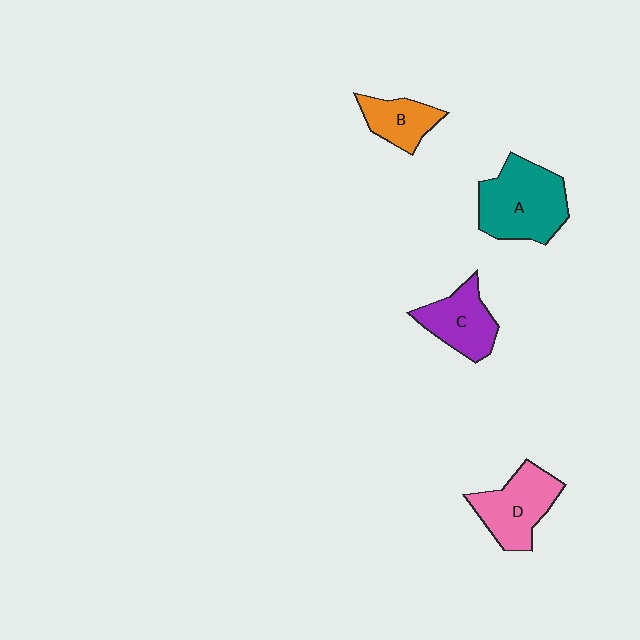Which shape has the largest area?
Shape A (teal).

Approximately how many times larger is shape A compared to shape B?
Approximately 2.0 times.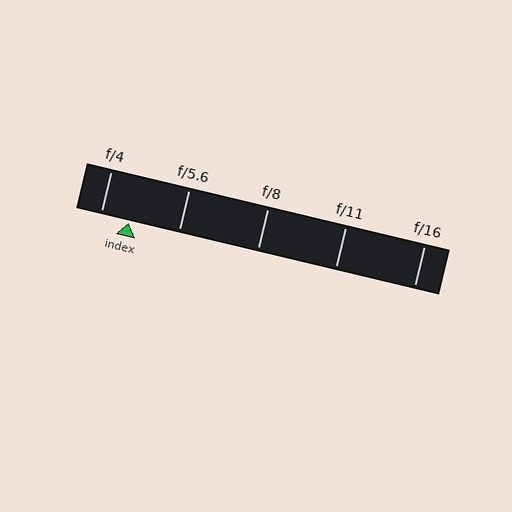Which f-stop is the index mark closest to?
The index mark is closest to f/4.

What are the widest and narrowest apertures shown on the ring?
The widest aperture shown is f/4 and the narrowest is f/16.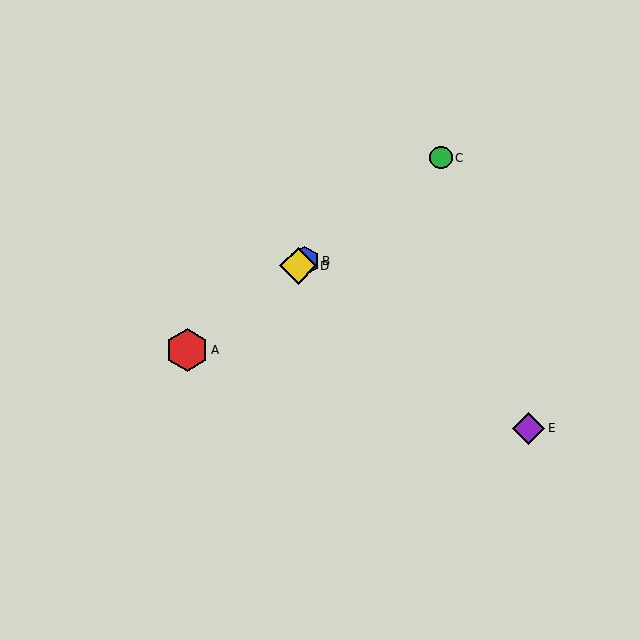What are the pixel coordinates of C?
Object C is at (441, 158).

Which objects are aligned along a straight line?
Objects A, B, C, D are aligned along a straight line.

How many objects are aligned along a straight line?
4 objects (A, B, C, D) are aligned along a straight line.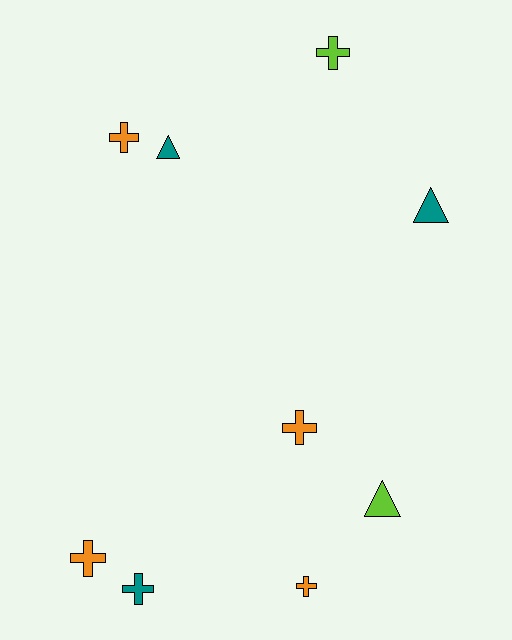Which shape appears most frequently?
Cross, with 6 objects.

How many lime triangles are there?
There is 1 lime triangle.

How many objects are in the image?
There are 9 objects.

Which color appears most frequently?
Orange, with 4 objects.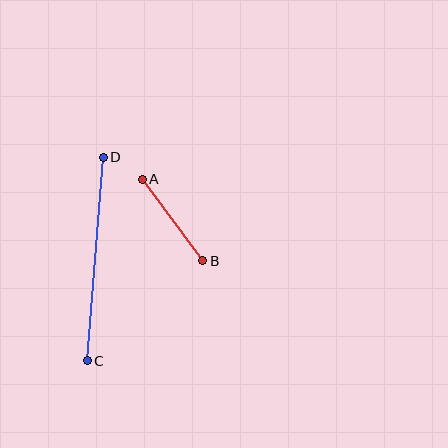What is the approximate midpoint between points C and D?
The midpoint is at approximately (95, 259) pixels.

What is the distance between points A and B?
The distance is approximately 101 pixels.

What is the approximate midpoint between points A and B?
The midpoint is at approximately (173, 220) pixels.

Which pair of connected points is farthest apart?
Points C and D are farthest apart.